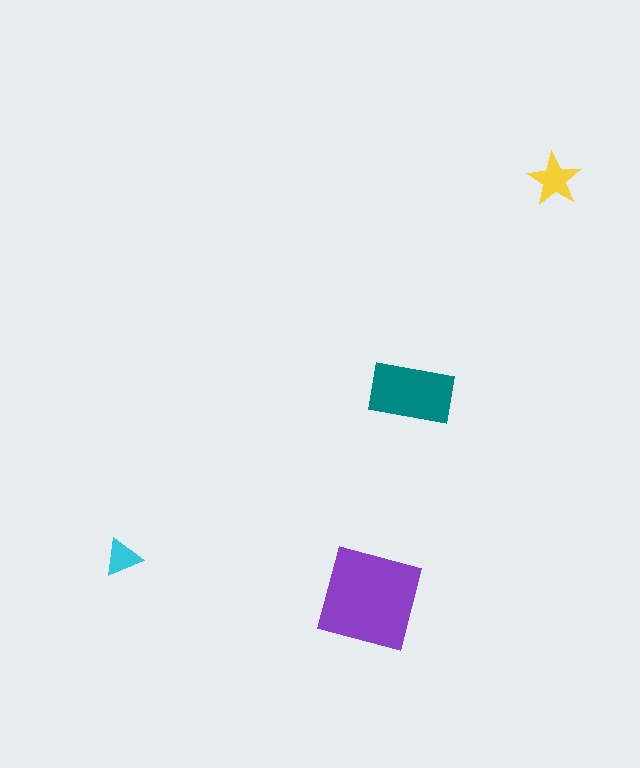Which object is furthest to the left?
The cyan triangle is leftmost.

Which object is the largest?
The purple square.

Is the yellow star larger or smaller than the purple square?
Smaller.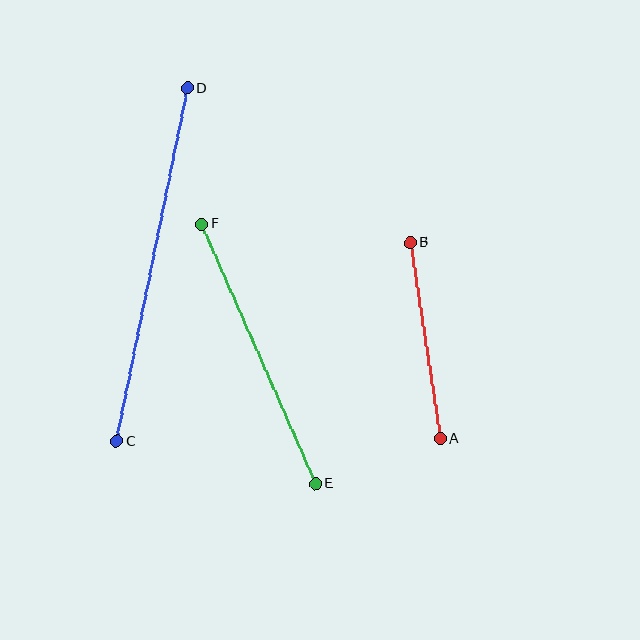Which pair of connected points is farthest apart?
Points C and D are farthest apart.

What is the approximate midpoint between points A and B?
The midpoint is at approximately (425, 341) pixels.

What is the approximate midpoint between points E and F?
The midpoint is at approximately (259, 354) pixels.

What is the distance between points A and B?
The distance is approximately 199 pixels.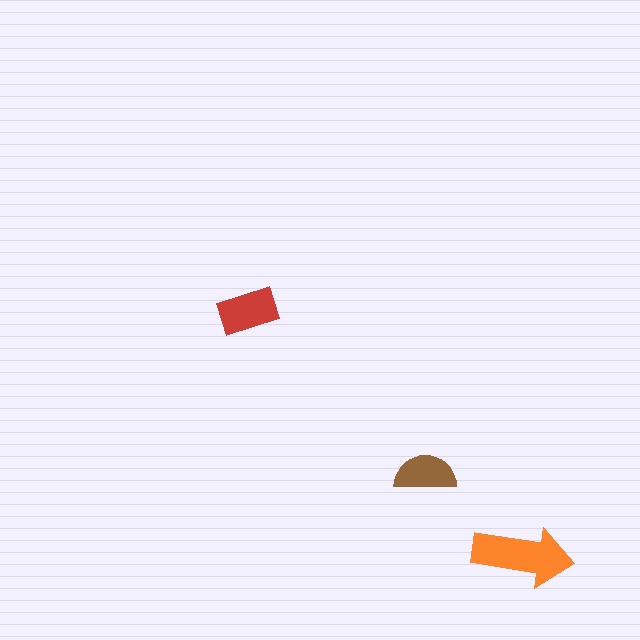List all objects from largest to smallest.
The orange arrow, the red rectangle, the brown semicircle.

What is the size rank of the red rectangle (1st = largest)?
2nd.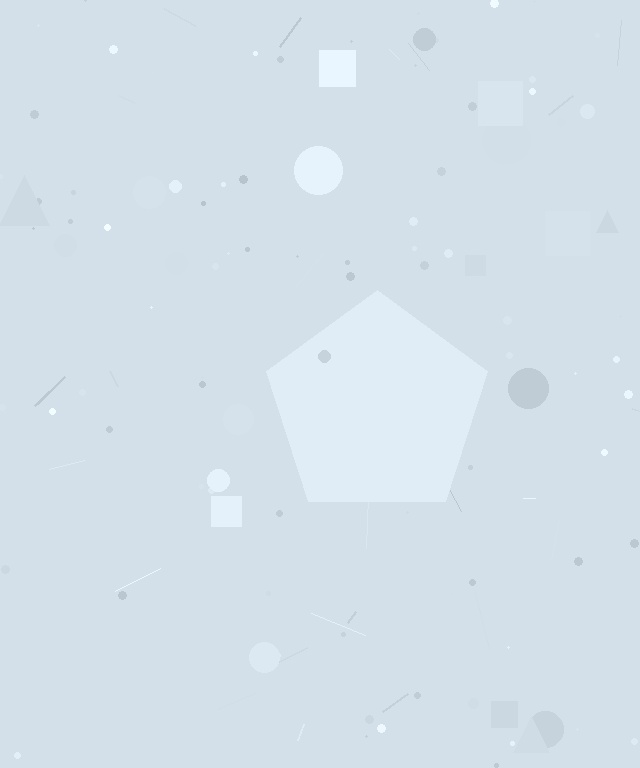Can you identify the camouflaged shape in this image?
The camouflaged shape is a pentagon.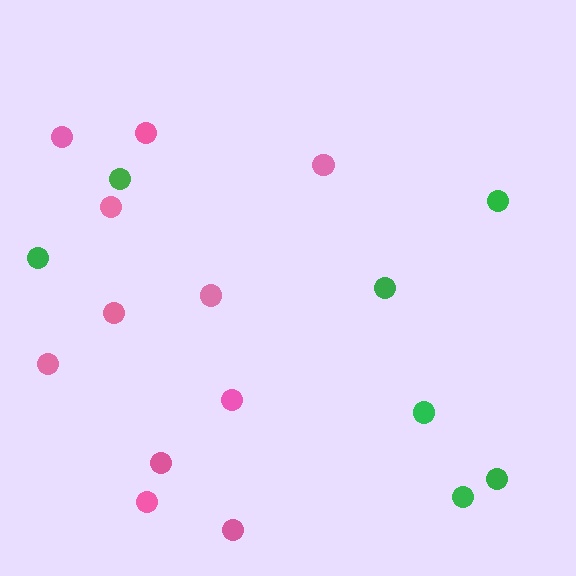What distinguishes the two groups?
There are 2 groups: one group of pink circles (11) and one group of green circles (7).